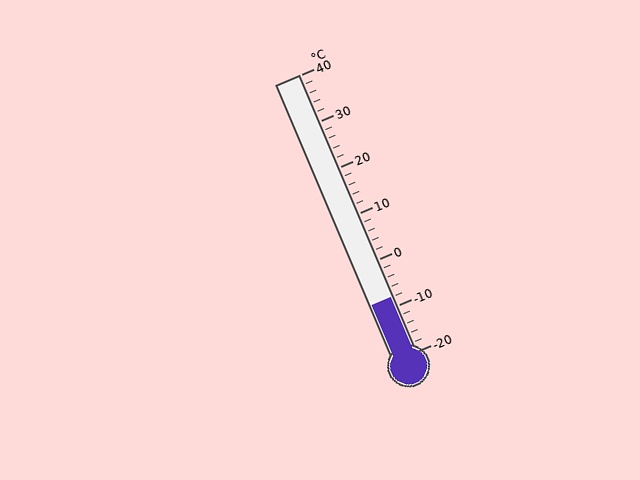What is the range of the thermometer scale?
The thermometer scale ranges from -20°C to 40°C.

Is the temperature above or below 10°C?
The temperature is below 10°C.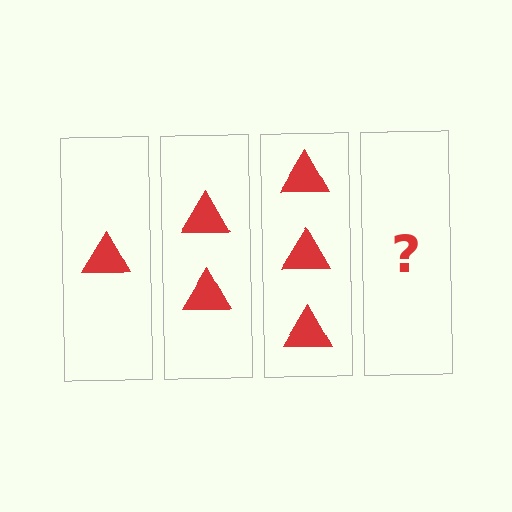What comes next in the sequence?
The next element should be 4 triangles.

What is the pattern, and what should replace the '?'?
The pattern is that each step adds one more triangle. The '?' should be 4 triangles.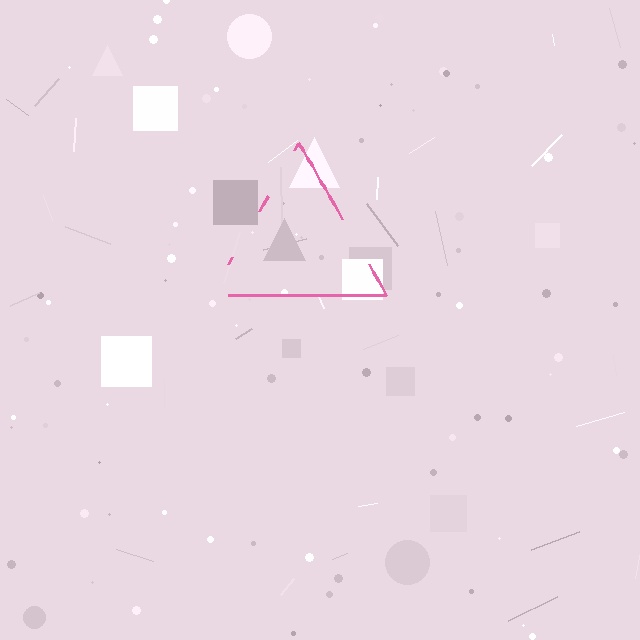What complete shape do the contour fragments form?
The contour fragments form a triangle.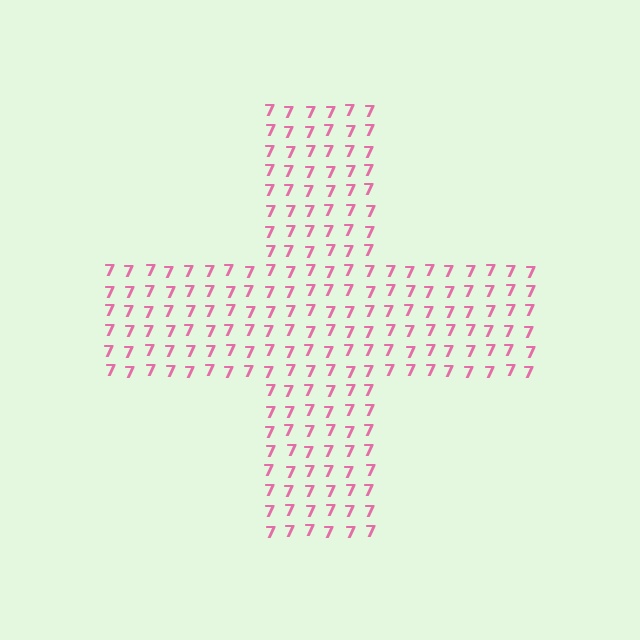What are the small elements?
The small elements are digit 7's.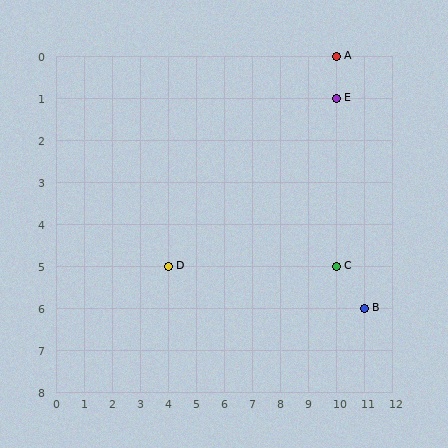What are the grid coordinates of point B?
Point B is at grid coordinates (11, 6).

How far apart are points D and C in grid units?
Points D and C are 6 columns apart.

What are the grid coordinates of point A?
Point A is at grid coordinates (10, 0).